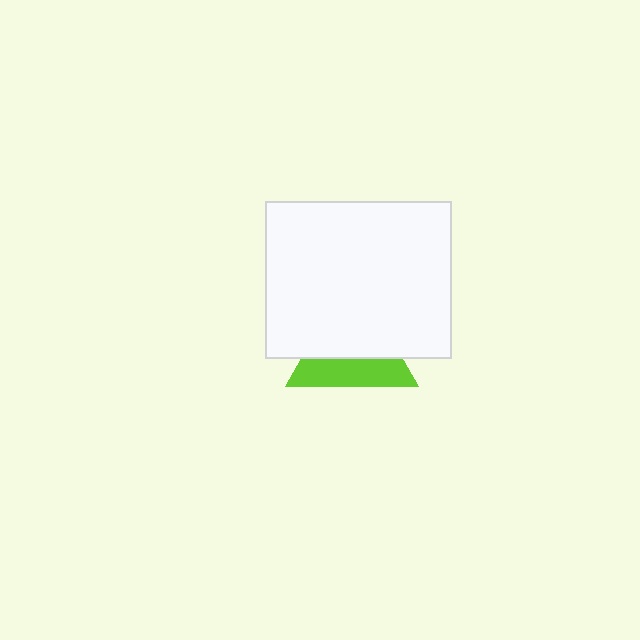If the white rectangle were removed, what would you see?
You would see the complete lime triangle.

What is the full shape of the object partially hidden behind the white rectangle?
The partially hidden object is a lime triangle.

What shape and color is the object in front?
The object in front is a white rectangle.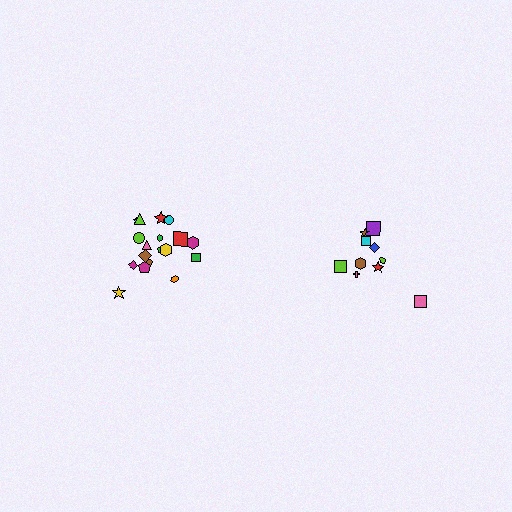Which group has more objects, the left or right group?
The left group.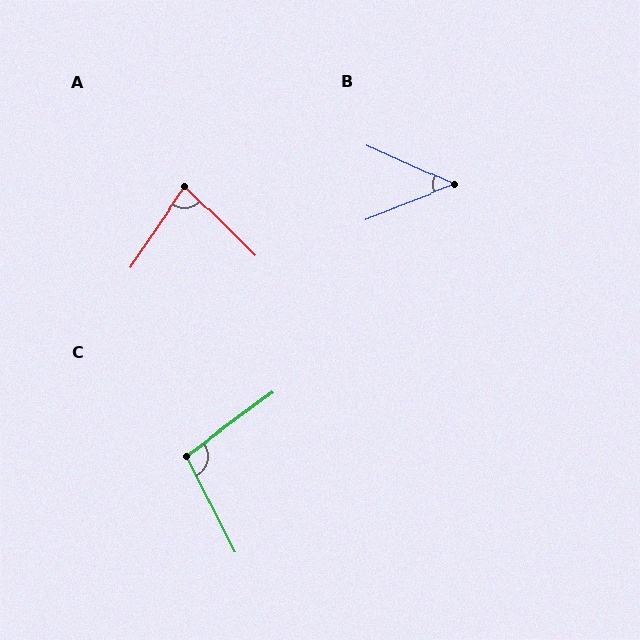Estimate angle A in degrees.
Approximately 79 degrees.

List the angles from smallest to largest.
B (45°), A (79°), C (99°).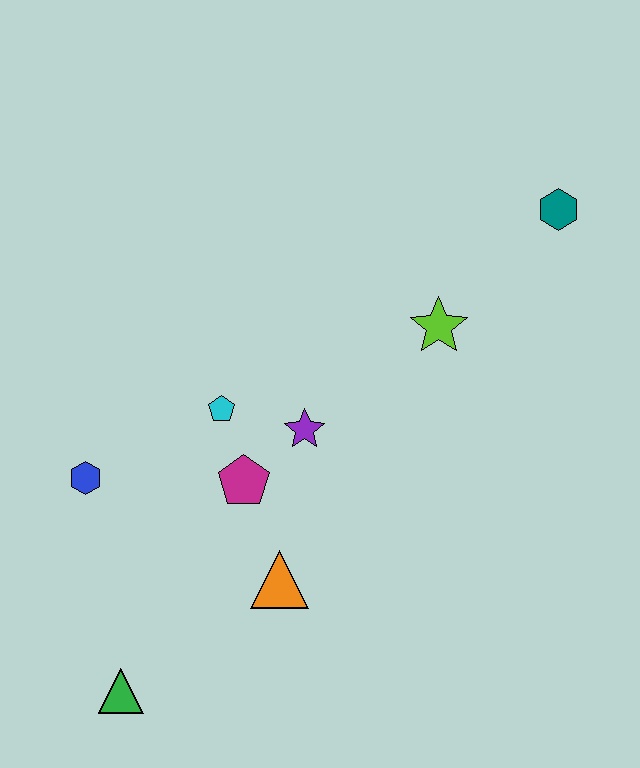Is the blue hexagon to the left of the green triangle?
Yes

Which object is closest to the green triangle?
The orange triangle is closest to the green triangle.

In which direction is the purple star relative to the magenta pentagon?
The purple star is to the right of the magenta pentagon.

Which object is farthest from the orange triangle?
The teal hexagon is farthest from the orange triangle.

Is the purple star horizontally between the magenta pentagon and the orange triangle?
No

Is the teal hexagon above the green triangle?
Yes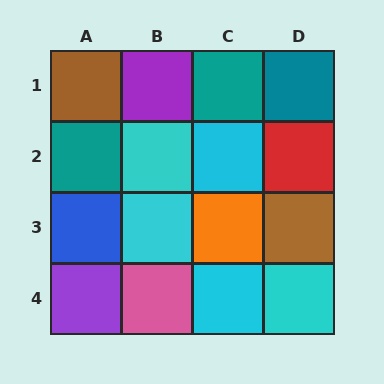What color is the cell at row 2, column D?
Red.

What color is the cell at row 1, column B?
Purple.